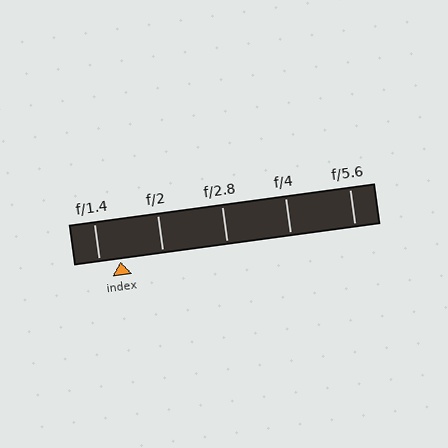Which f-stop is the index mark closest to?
The index mark is closest to f/1.4.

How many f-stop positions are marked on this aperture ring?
There are 5 f-stop positions marked.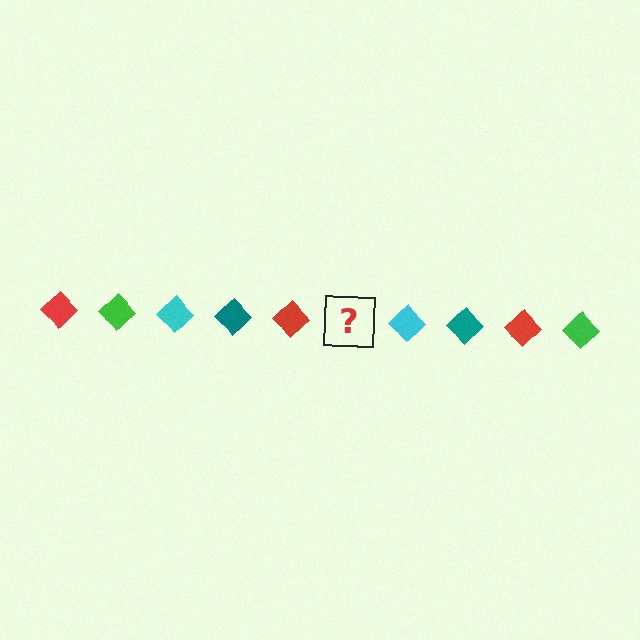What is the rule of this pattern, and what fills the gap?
The rule is that the pattern cycles through red, green, cyan, teal diamonds. The gap should be filled with a green diamond.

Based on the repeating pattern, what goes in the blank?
The blank should be a green diamond.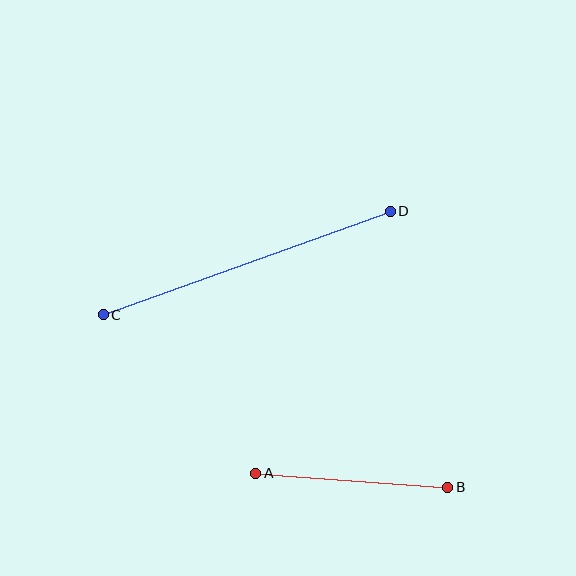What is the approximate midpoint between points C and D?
The midpoint is at approximately (247, 263) pixels.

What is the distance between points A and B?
The distance is approximately 192 pixels.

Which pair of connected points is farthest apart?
Points C and D are farthest apart.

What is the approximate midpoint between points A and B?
The midpoint is at approximately (352, 480) pixels.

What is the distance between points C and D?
The distance is approximately 305 pixels.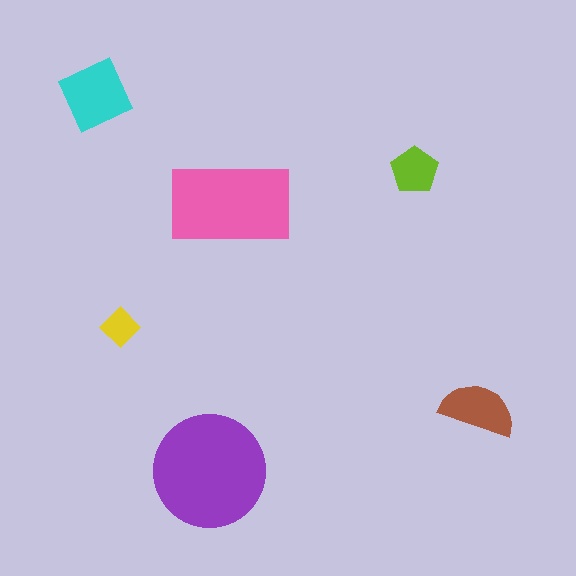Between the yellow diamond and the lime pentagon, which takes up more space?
The lime pentagon.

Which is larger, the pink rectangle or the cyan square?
The pink rectangle.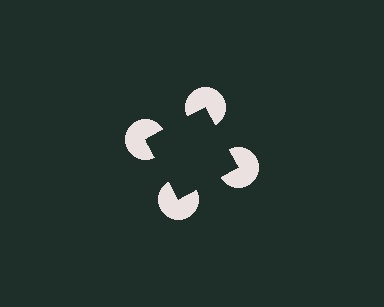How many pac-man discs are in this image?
There are 4 — one at each vertex of the illusory square.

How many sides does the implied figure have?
4 sides.